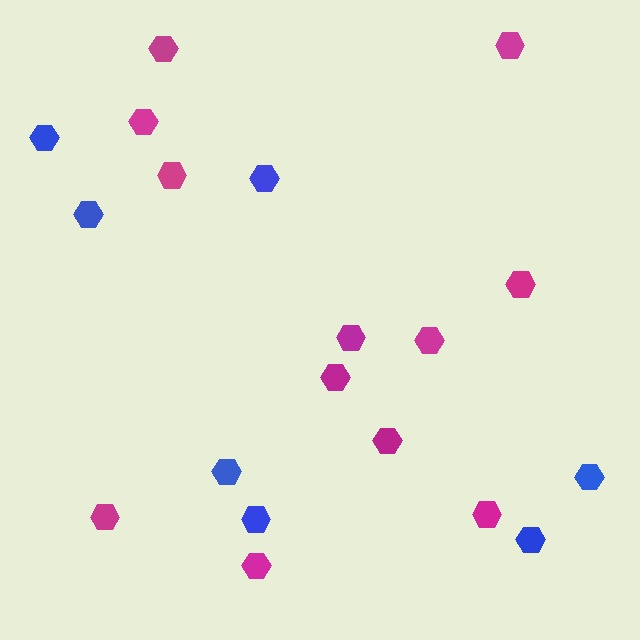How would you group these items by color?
There are 2 groups: one group of blue hexagons (7) and one group of magenta hexagons (12).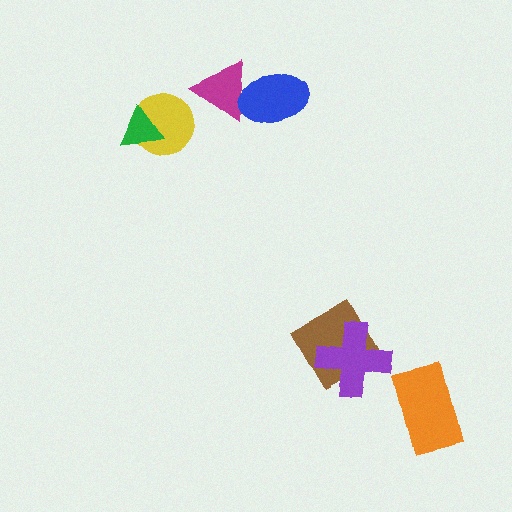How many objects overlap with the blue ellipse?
1 object overlaps with the blue ellipse.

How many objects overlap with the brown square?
1 object overlaps with the brown square.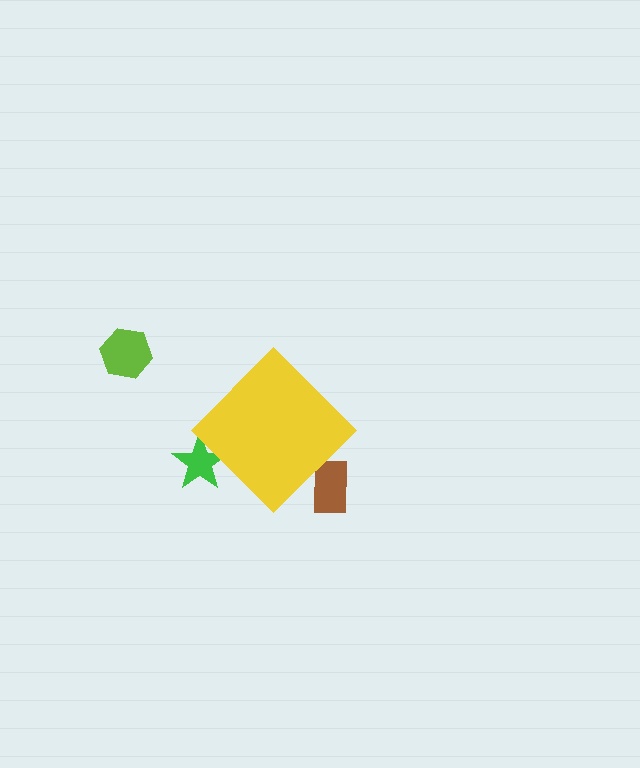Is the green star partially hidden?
Yes, the green star is partially hidden behind the yellow diamond.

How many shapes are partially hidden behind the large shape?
2 shapes are partially hidden.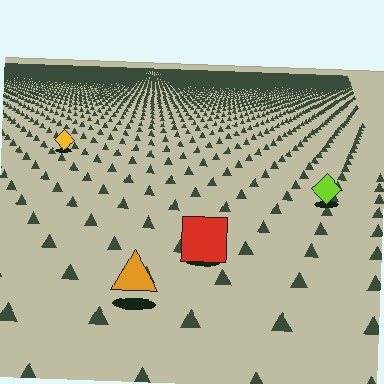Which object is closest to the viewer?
The orange triangle is closest. The texture marks near it are larger and more spread out.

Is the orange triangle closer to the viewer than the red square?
Yes. The orange triangle is closer — you can tell from the texture gradient: the ground texture is coarser near it.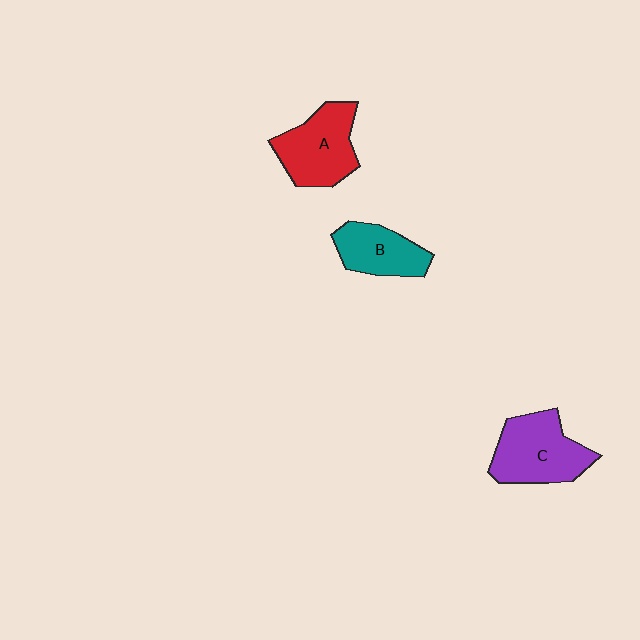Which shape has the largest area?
Shape C (purple).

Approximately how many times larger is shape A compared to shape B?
Approximately 1.3 times.